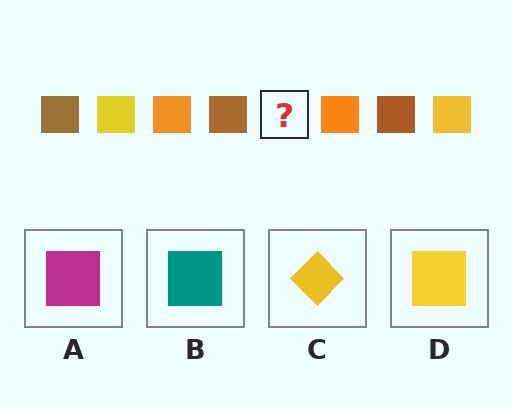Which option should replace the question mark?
Option D.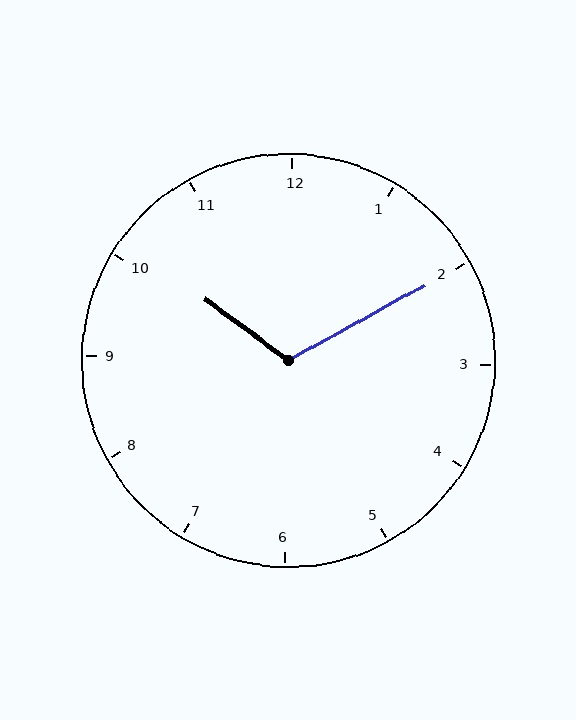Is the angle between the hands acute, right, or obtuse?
It is obtuse.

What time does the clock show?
10:10.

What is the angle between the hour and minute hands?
Approximately 115 degrees.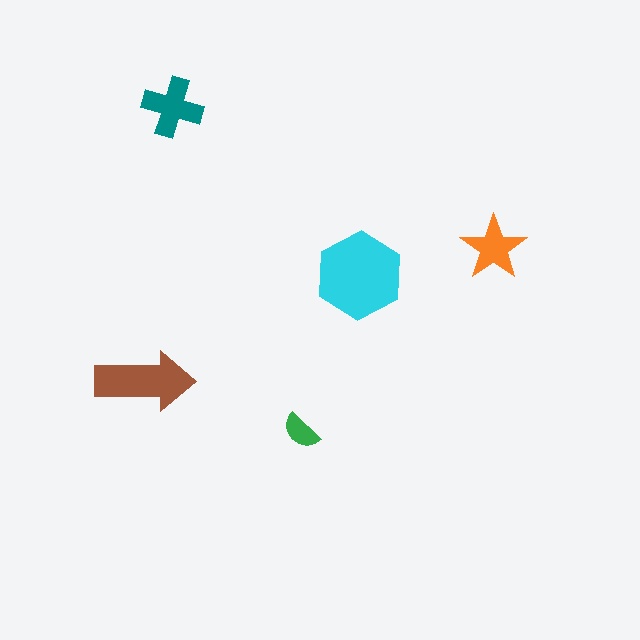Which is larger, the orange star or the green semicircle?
The orange star.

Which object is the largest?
The cyan hexagon.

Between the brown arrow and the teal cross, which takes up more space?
The brown arrow.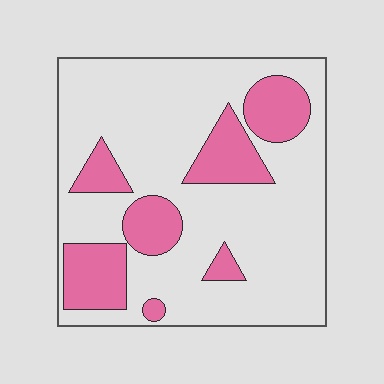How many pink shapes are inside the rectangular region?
7.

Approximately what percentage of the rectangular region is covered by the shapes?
Approximately 25%.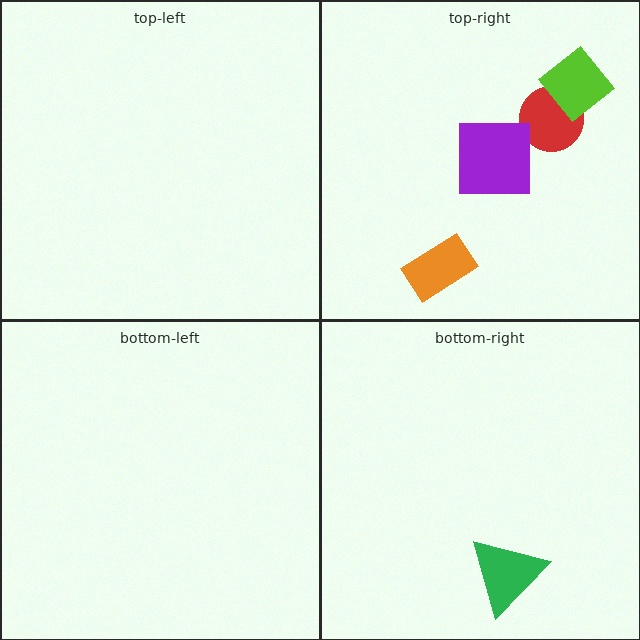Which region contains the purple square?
The top-right region.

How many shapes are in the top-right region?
4.